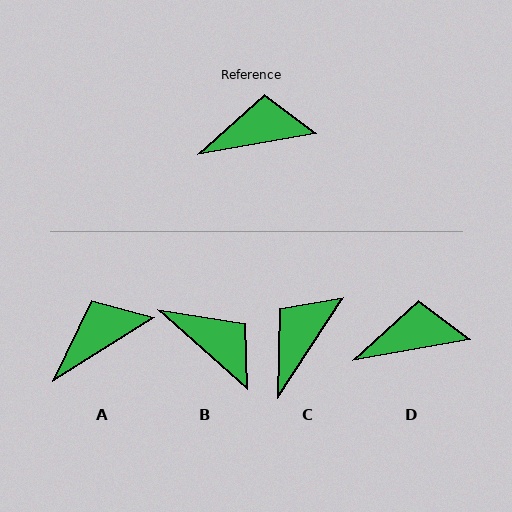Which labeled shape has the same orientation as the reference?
D.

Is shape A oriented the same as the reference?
No, it is off by about 23 degrees.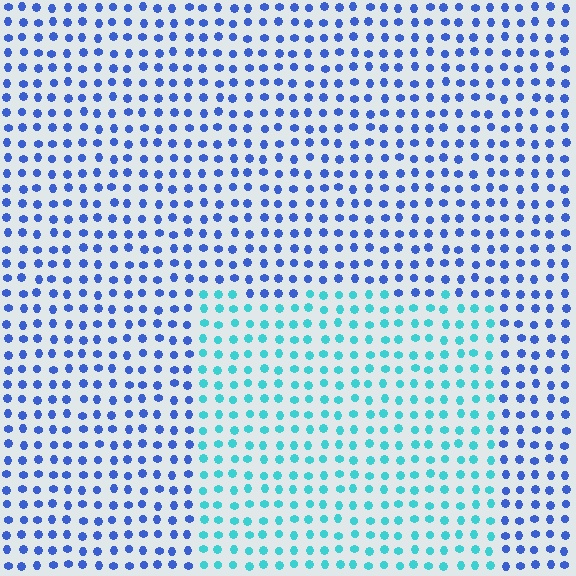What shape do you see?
I see a rectangle.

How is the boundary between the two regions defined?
The boundary is defined purely by a slight shift in hue (about 46 degrees). Spacing, size, and orientation are identical on both sides.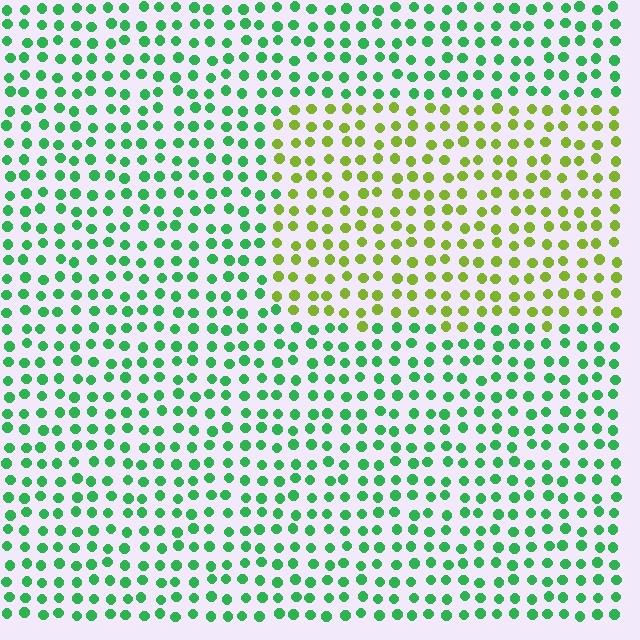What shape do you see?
I see a rectangle.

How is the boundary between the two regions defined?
The boundary is defined purely by a slight shift in hue (about 52 degrees). Spacing, size, and orientation are identical on both sides.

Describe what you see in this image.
The image is filled with small green elements in a uniform arrangement. A rectangle-shaped region is visible where the elements are tinted to a slightly different hue, forming a subtle color boundary.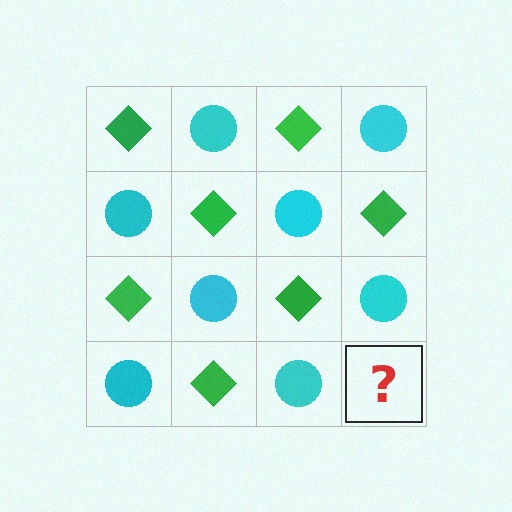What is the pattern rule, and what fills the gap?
The rule is that it alternates green diamond and cyan circle in a checkerboard pattern. The gap should be filled with a green diamond.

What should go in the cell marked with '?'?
The missing cell should contain a green diamond.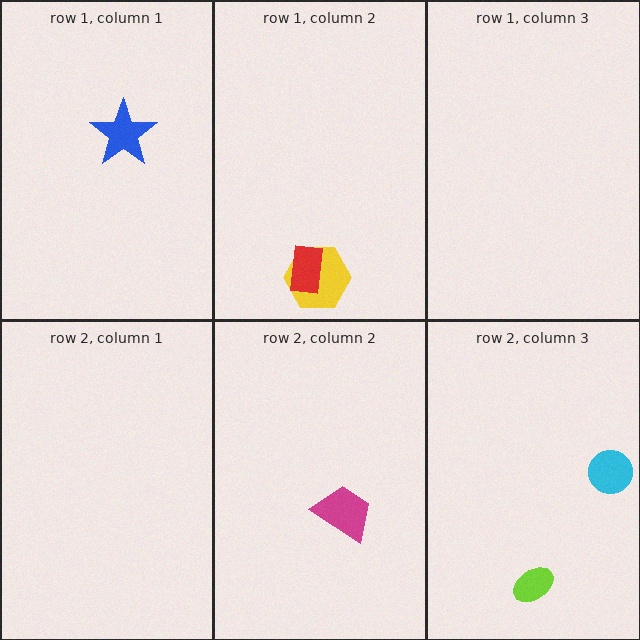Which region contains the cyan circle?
The row 2, column 3 region.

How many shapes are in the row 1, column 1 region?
1.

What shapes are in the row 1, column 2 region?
The yellow hexagon, the red rectangle.